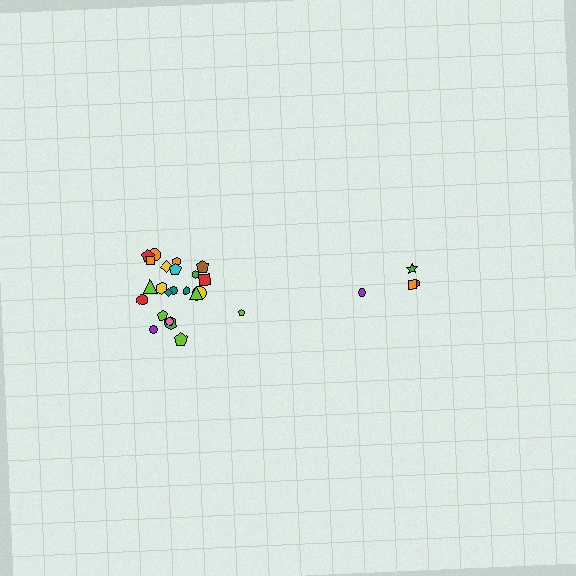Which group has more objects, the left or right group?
The left group.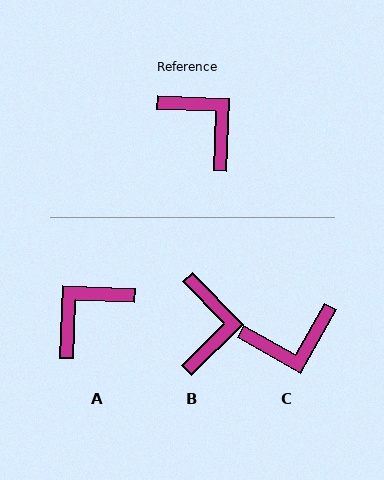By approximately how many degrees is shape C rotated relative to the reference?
Approximately 117 degrees clockwise.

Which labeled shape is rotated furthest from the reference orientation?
C, about 117 degrees away.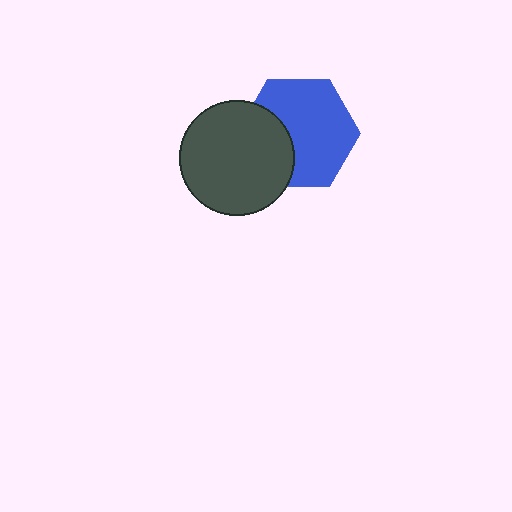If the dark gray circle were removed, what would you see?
You would see the complete blue hexagon.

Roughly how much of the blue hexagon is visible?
Most of it is visible (roughly 68%).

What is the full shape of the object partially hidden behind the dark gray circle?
The partially hidden object is a blue hexagon.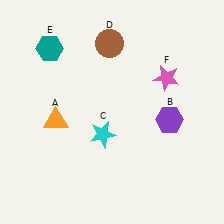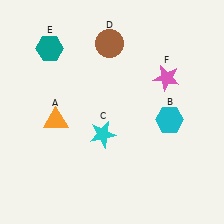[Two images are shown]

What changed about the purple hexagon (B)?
In Image 1, B is purple. In Image 2, it changed to cyan.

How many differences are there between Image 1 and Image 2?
There is 1 difference between the two images.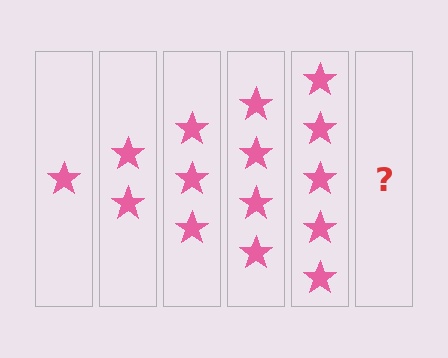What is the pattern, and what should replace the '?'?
The pattern is that each step adds one more star. The '?' should be 6 stars.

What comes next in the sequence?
The next element should be 6 stars.